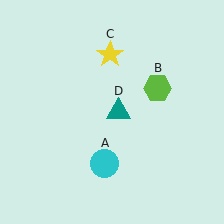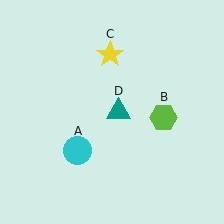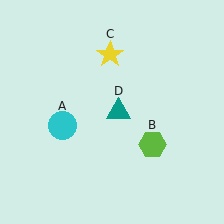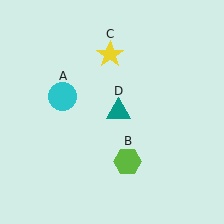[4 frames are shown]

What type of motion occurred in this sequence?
The cyan circle (object A), lime hexagon (object B) rotated clockwise around the center of the scene.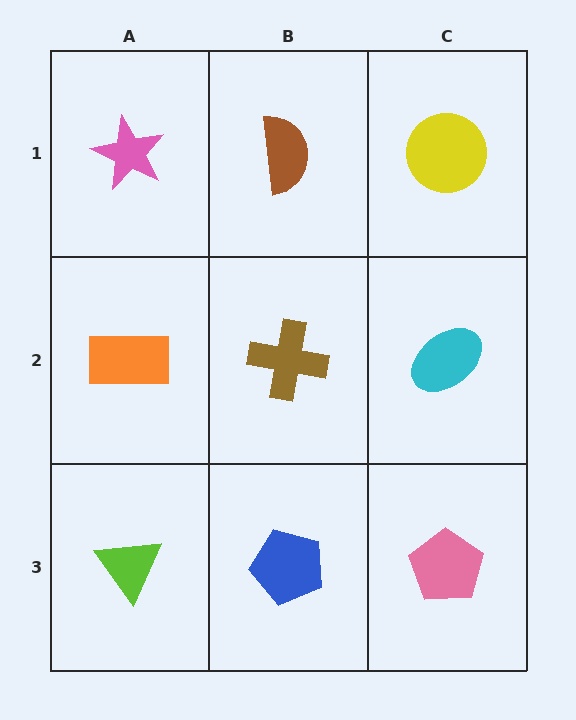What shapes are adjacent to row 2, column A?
A pink star (row 1, column A), a lime triangle (row 3, column A), a brown cross (row 2, column B).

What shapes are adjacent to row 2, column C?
A yellow circle (row 1, column C), a pink pentagon (row 3, column C), a brown cross (row 2, column B).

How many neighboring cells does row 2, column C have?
3.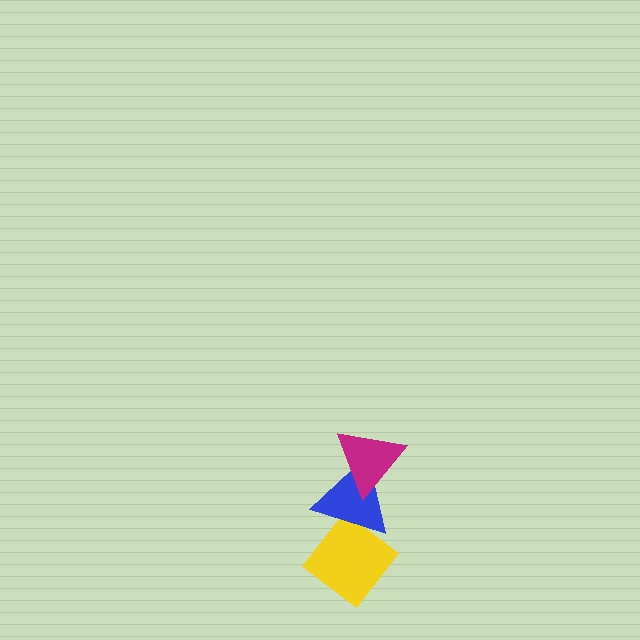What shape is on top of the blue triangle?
The magenta triangle is on top of the blue triangle.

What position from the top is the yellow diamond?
The yellow diamond is 3rd from the top.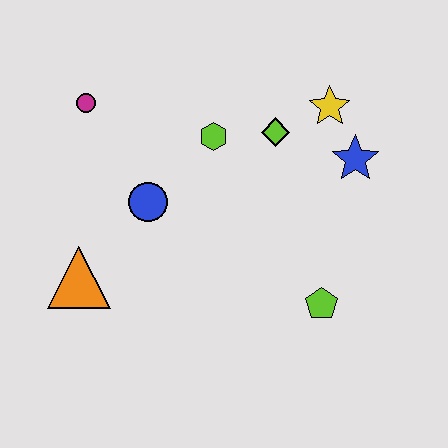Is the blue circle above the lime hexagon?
No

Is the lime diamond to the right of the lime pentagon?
No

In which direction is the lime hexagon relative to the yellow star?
The lime hexagon is to the left of the yellow star.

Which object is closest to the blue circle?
The lime hexagon is closest to the blue circle.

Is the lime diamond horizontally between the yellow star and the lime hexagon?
Yes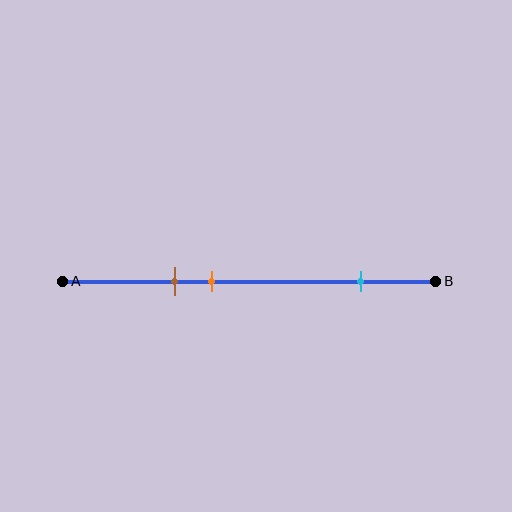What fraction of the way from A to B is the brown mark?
The brown mark is approximately 30% (0.3) of the way from A to B.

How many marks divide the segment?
There are 3 marks dividing the segment.